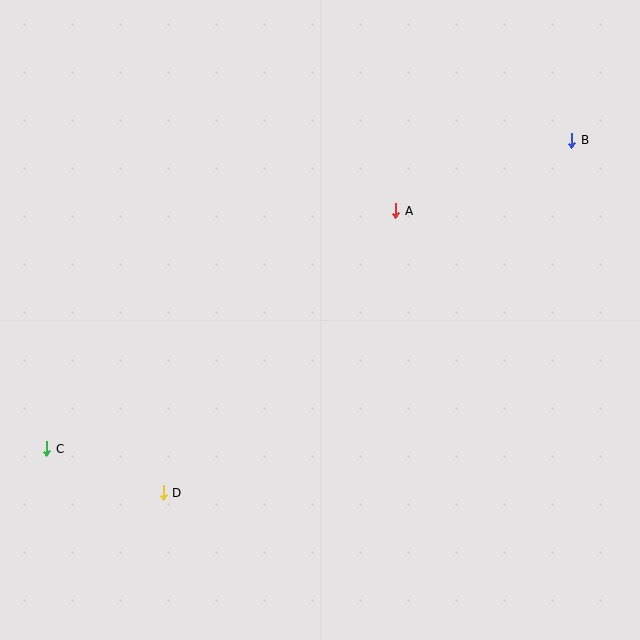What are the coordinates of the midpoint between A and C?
The midpoint between A and C is at (221, 330).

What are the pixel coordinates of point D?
Point D is at (163, 493).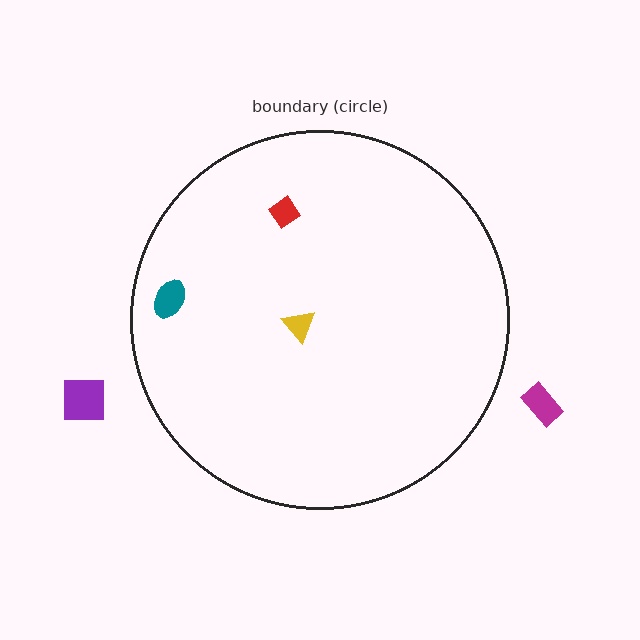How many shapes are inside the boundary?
3 inside, 2 outside.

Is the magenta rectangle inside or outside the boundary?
Outside.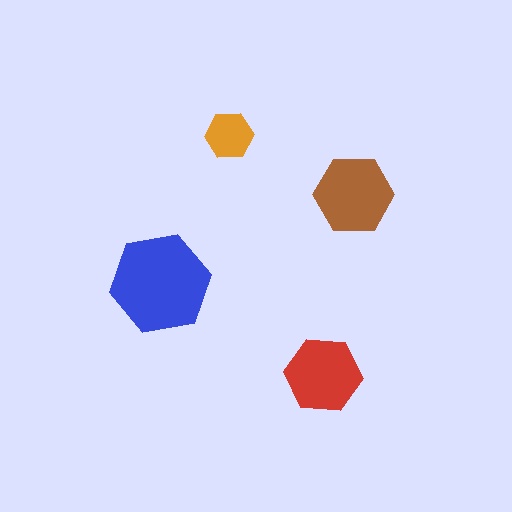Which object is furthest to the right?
The brown hexagon is rightmost.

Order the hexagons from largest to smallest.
the blue one, the brown one, the red one, the orange one.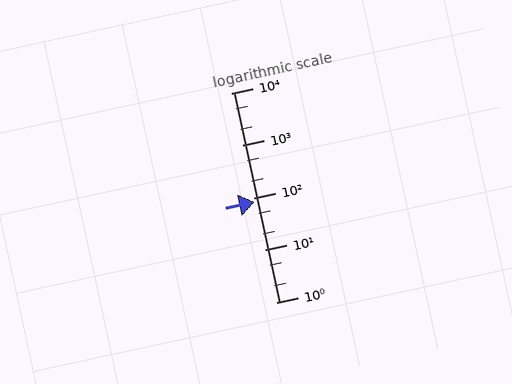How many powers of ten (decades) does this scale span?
The scale spans 4 decades, from 1 to 10000.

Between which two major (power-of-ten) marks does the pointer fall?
The pointer is between 10 and 100.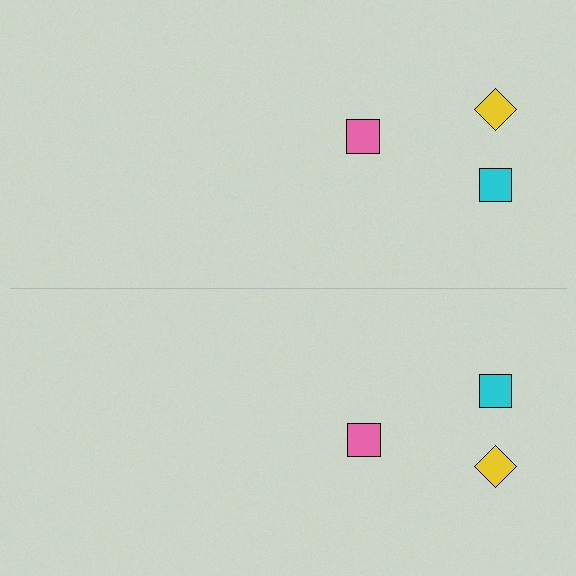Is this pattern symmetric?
Yes, this pattern has bilateral (reflection) symmetry.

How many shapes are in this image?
There are 6 shapes in this image.